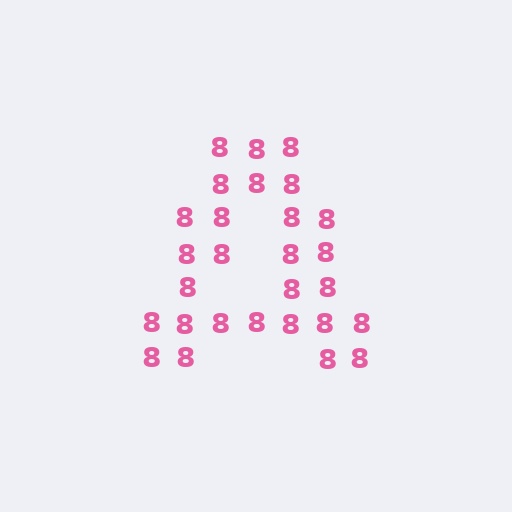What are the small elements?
The small elements are digit 8's.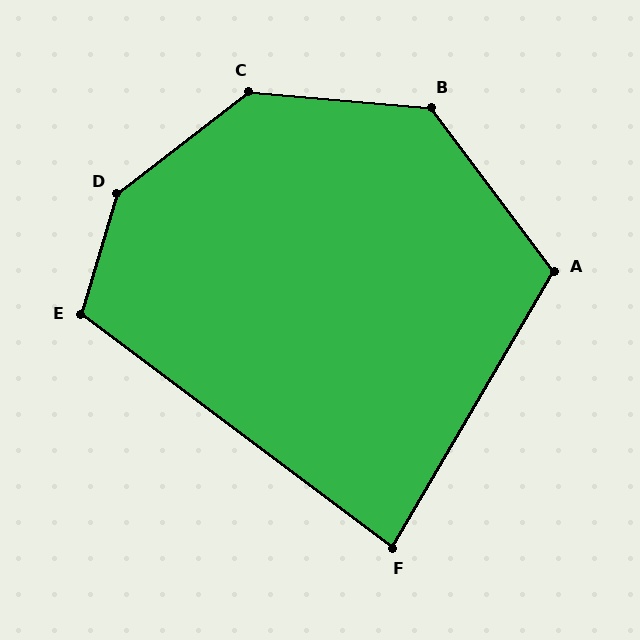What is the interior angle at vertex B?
Approximately 132 degrees (obtuse).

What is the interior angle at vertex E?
Approximately 110 degrees (obtuse).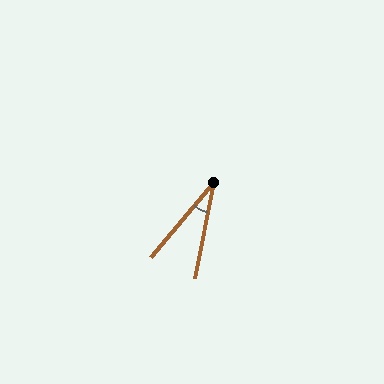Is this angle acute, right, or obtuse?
It is acute.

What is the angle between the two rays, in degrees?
Approximately 29 degrees.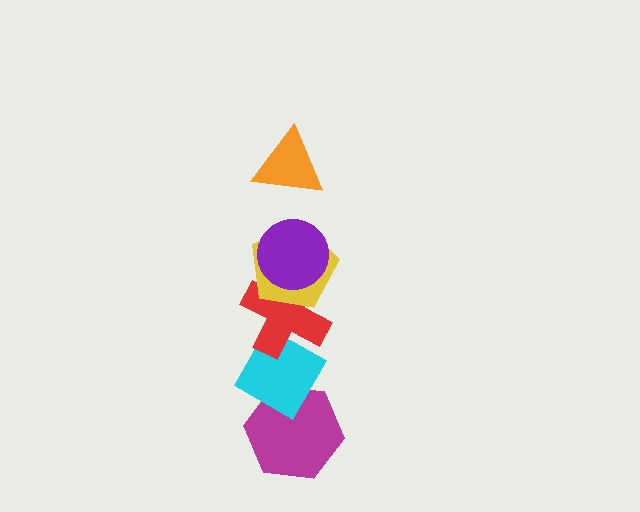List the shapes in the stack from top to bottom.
From top to bottom: the orange triangle, the purple circle, the yellow pentagon, the red cross, the cyan diamond, the magenta hexagon.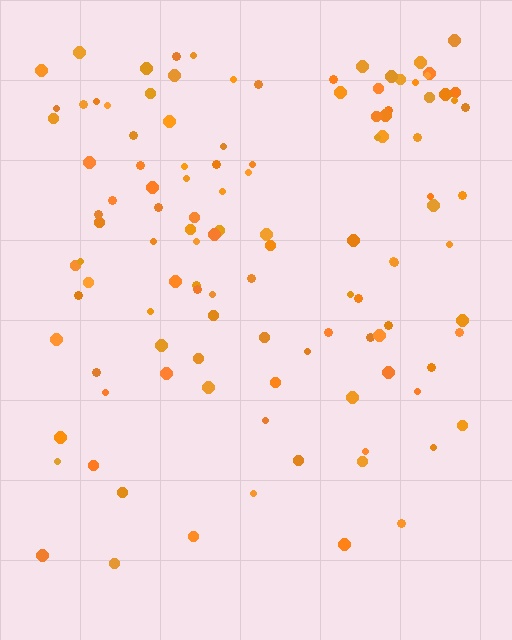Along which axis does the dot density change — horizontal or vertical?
Vertical.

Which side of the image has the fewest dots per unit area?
The bottom.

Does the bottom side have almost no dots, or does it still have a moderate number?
Still a moderate number, just noticeably fewer than the top.